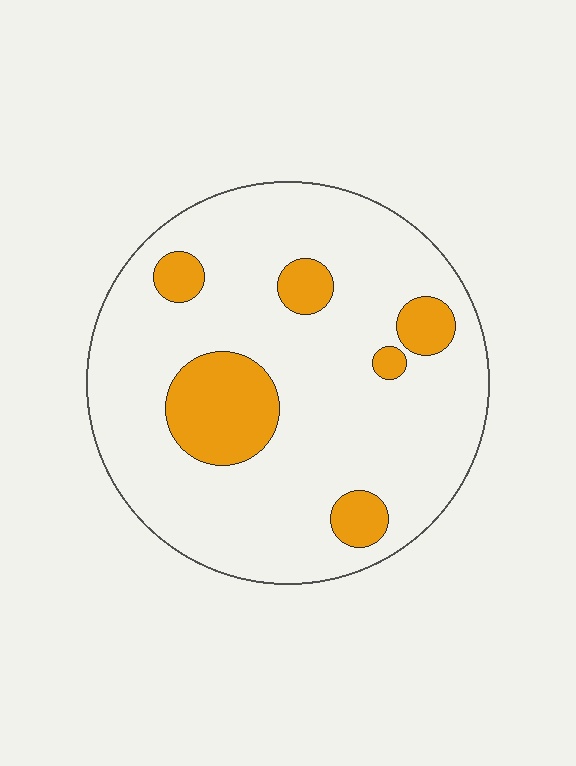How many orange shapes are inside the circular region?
6.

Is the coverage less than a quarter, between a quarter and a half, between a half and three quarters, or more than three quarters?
Less than a quarter.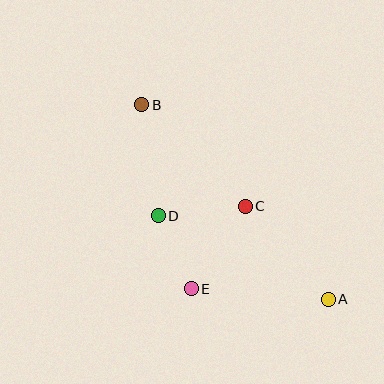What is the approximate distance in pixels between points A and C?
The distance between A and C is approximately 124 pixels.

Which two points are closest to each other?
Points D and E are closest to each other.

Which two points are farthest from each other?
Points A and B are farthest from each other.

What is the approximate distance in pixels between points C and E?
The distance between C and E is approximately 99 pixels.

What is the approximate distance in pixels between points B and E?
The distance between B and E is approximately 191 pixels.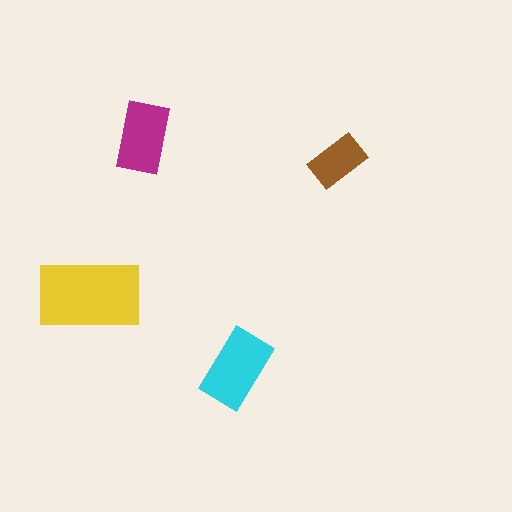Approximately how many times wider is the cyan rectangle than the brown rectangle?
About 1.5 times wider.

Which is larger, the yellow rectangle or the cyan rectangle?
The yellow one.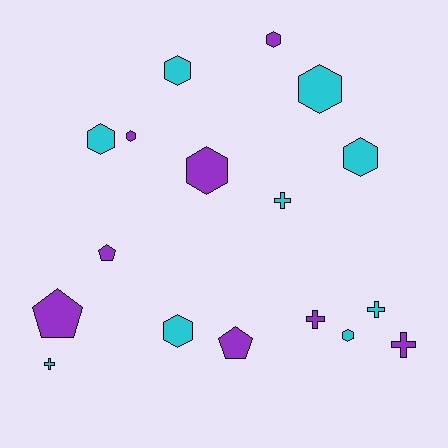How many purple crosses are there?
There are 2 purple crosses.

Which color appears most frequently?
Cyan, with 9 objects.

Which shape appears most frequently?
Hexagon, with 9 objects.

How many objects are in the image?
There are 17 objects.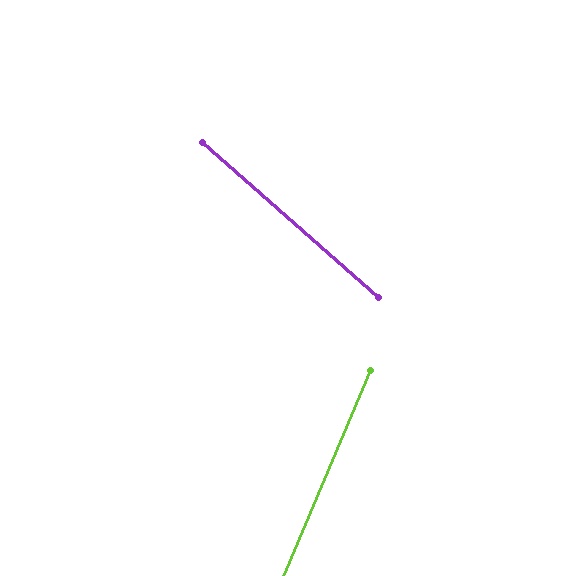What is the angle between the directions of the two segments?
Approximately 71 degrees.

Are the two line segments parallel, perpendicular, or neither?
Neither parallel nor perpendicular — they differ by about 71°.